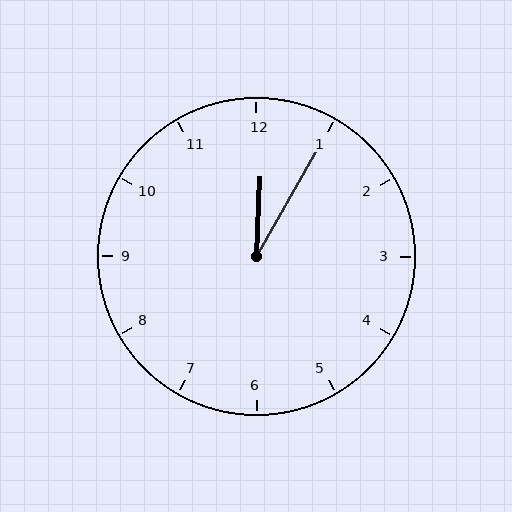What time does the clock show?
12:05.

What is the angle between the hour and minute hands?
Approximately 28 degrees.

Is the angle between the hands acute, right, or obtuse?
It is acute.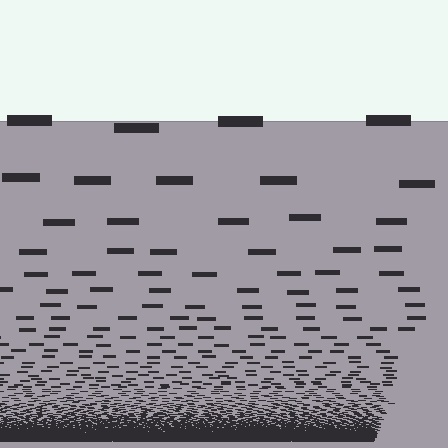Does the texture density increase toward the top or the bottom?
Density increases toward the bottom.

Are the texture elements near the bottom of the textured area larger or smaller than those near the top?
Smaller. The gradient is inverted — elements near the bottom are smaller and denser.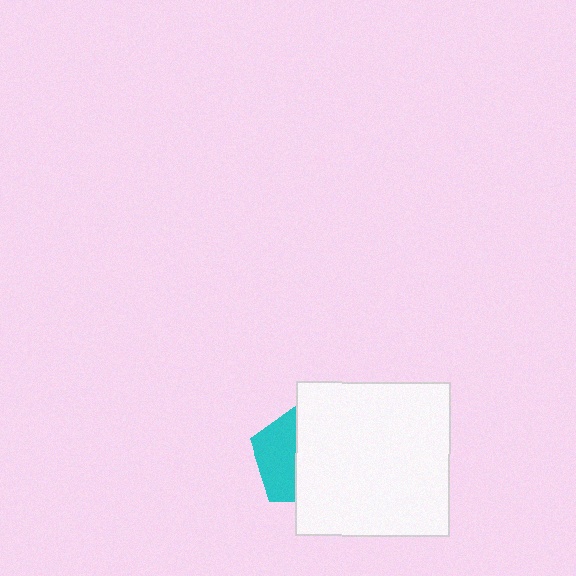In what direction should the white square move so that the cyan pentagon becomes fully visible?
The white square should move right. That is the shortest direction to clear the overlap and leave the cyan pentagon fully visible.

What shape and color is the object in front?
The object in front is a white square.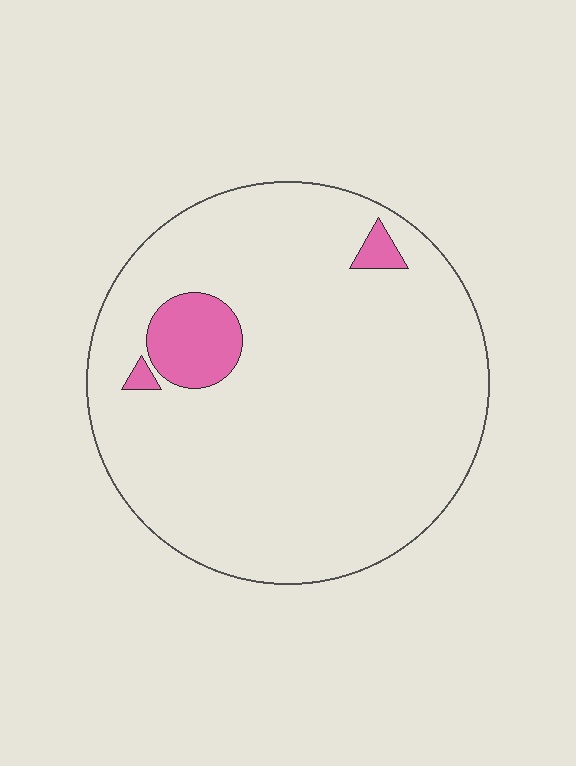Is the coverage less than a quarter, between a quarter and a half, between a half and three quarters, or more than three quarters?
Less than a quarter.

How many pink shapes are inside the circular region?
3.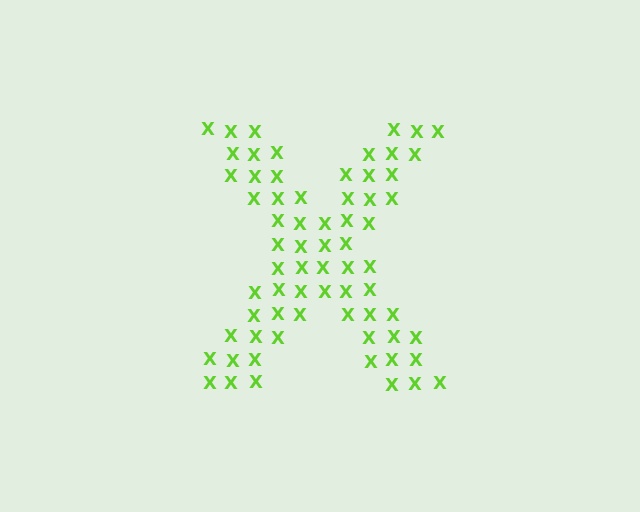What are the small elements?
The small elements are letter X's.